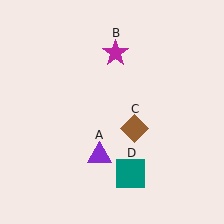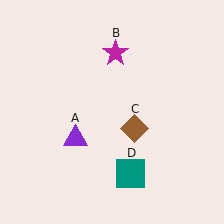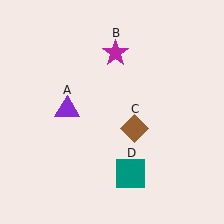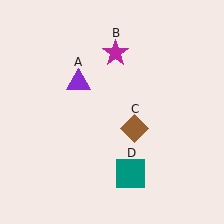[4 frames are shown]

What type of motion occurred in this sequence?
The purple triangle (object A) rotated clockwise around the center of the scene.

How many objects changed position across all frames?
1 object changed position: purple triangle (object A).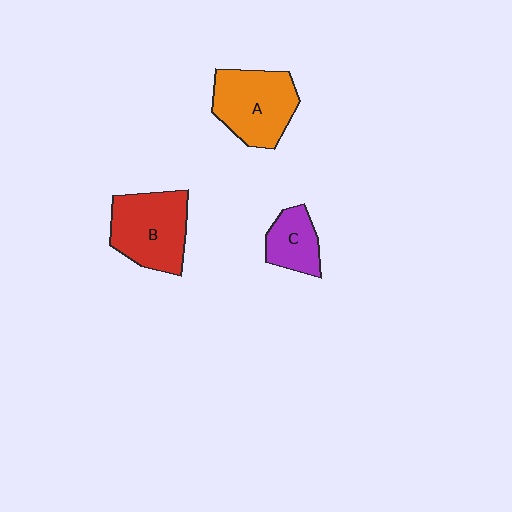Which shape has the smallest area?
Shape C (purple).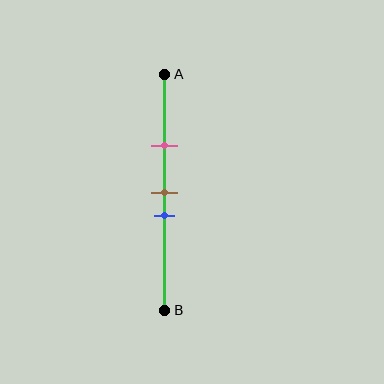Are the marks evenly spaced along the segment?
No, the marks are not evenly spaced.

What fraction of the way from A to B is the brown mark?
The brown mark is approximately 50% (0.5) of the way from A to B.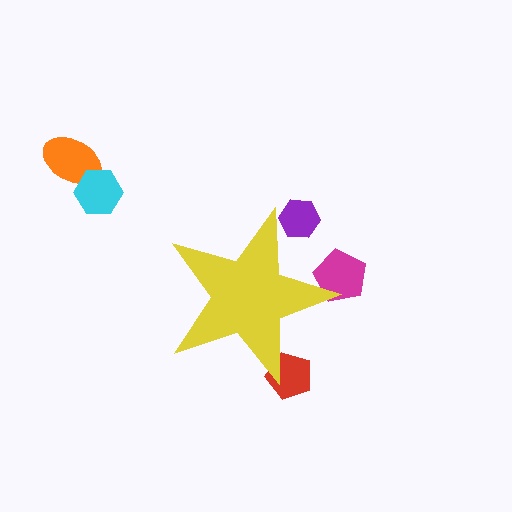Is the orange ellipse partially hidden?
No, the orange ellipse is fully visible.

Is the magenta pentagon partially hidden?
Yes, the magenta pentagon is partially hidden behind the yellow star.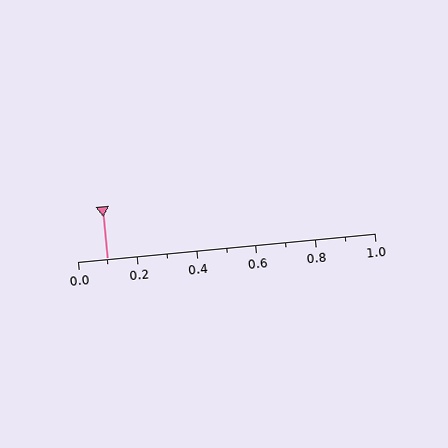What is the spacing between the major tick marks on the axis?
The major ticks are spaced 0.2 apart.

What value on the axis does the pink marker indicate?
The marker indicates approximately 0.1.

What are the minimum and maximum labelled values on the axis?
The axis runs from 0.0 to 1.0.